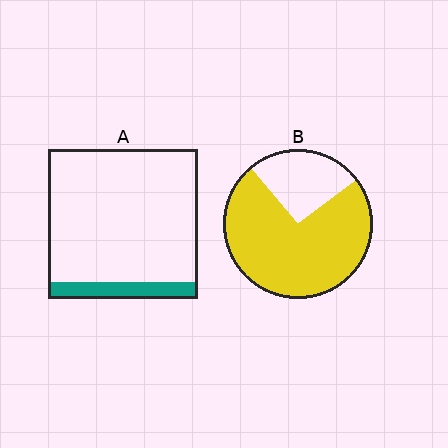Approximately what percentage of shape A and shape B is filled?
A is approximately 10% and B is approximately 75%.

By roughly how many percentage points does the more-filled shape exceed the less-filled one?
By roughly 65 percentage points (B over A).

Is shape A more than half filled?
No.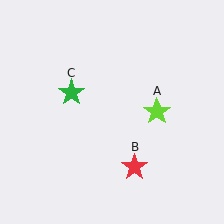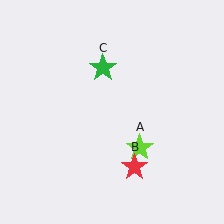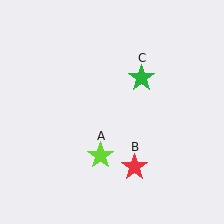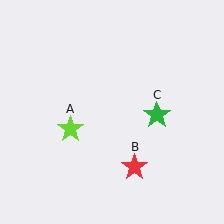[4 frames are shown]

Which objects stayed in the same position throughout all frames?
Red star (object B) remained stationary.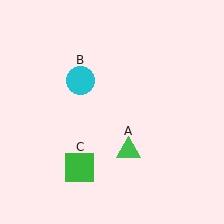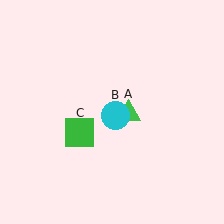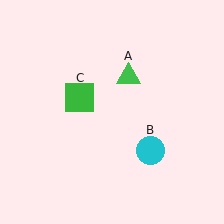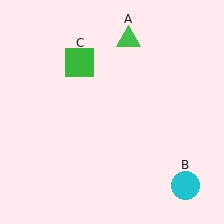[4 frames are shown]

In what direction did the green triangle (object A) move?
The green triangle (object A) moved up.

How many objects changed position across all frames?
3 objects changed position: green triangle (object A), cyan circle (object B), green square (object C).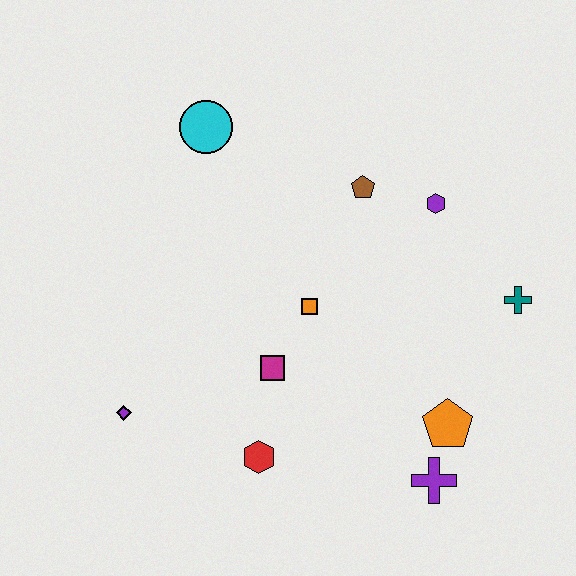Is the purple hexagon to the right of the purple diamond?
Yes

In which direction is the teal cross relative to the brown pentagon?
The teal cross is to the right of the brown pentagon.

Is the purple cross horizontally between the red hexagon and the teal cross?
Yes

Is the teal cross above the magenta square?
Yes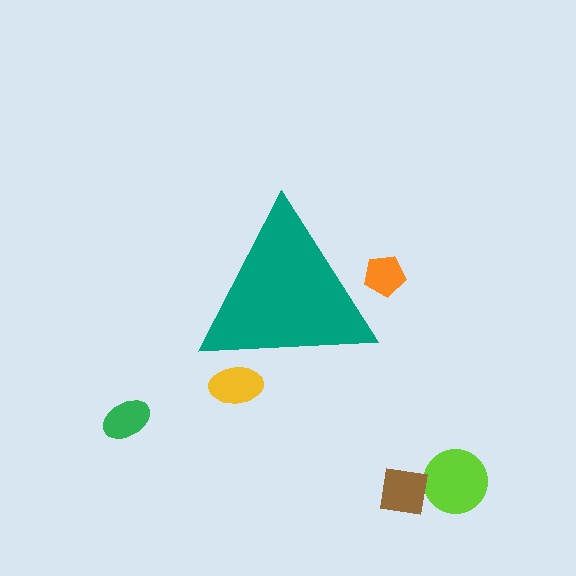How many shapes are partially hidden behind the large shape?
2 shapes are partially hidden.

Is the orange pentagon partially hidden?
Yes, the orange pentagon is partially hidden behind the teal triangle.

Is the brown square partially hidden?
No, the brown square is fully visible.